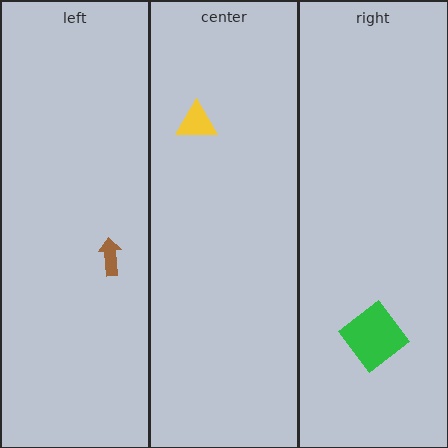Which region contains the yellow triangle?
The center region.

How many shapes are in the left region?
1.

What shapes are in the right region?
The green diamond.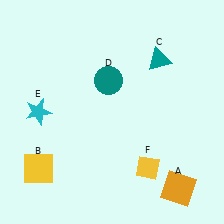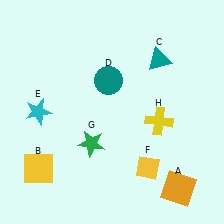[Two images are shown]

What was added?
A green star (G), a yellow cross (H) were added in Image 2.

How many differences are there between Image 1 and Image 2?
There are 2 differences between the two images.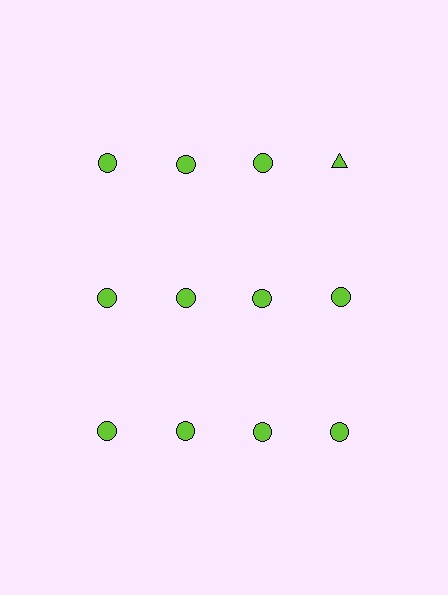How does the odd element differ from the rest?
It has a different shape: triangle instead of circle.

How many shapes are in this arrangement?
There are 12 shapes arranged in a grid pattern.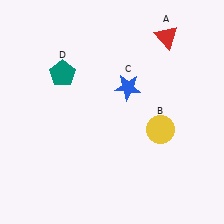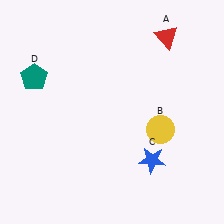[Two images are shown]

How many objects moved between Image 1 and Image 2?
2 objects moved between the two images.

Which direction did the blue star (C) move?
The blue star (C) moved down.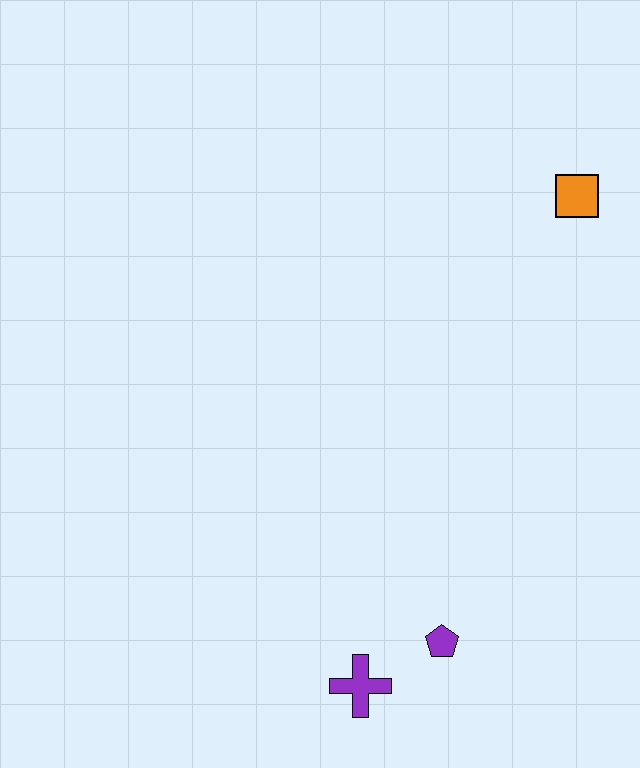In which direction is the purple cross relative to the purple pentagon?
The purple cross is to the left of the purple pentagon.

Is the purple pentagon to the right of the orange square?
No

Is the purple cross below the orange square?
Yes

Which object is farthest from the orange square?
The purple cross is farthest from the orange square.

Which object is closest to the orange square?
The purple pentagon is closest to the orange square.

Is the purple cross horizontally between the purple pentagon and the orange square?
No